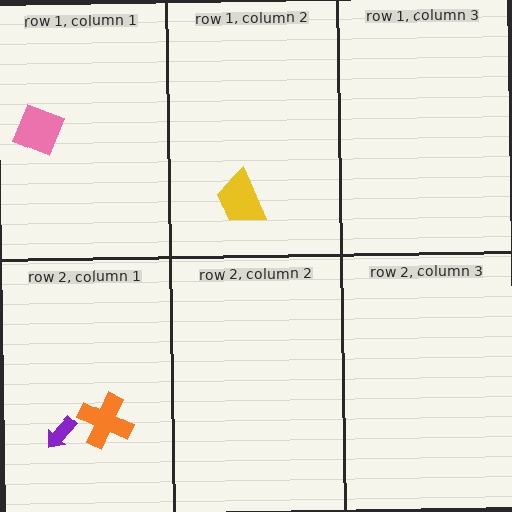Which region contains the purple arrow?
The row 2, column 1 region.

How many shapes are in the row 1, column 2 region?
1.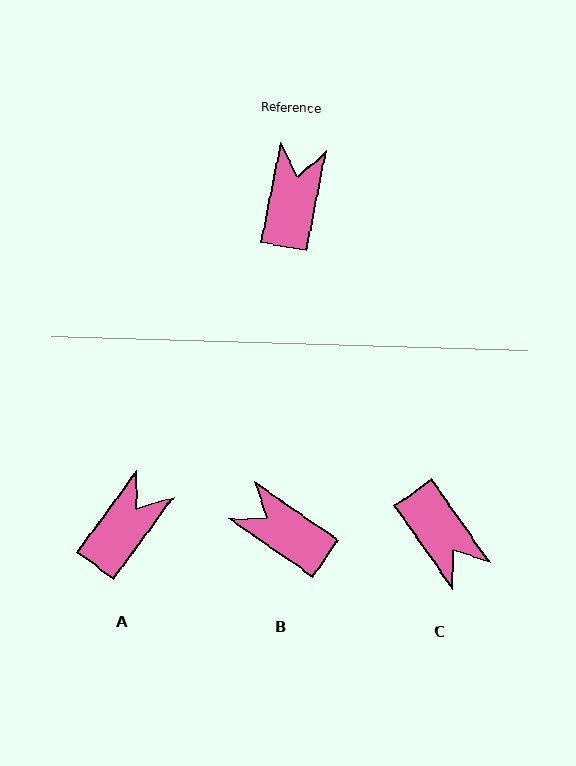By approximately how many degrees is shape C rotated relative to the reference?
Approximately 134 degrees clockwise.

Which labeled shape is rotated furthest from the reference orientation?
C, about 134 degrees away.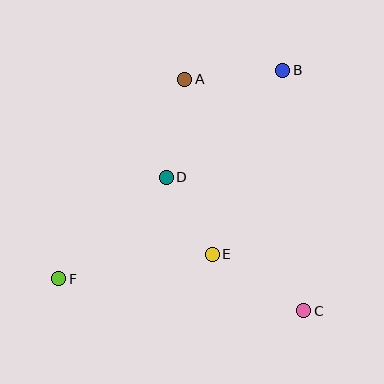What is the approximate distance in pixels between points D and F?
The distance between D and F is approximately 148 pixels.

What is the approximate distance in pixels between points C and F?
The distance between C and F is approximately 247 pixels.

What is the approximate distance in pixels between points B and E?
The distance between B and E is approximately 197 pixels.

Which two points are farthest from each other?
Points B and F are farthest from each other.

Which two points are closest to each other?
Points D and E are closest to each other.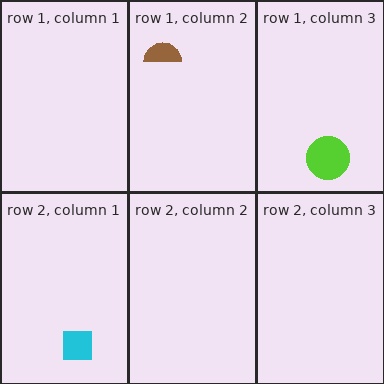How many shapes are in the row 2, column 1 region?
1.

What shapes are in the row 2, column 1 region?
The cyan square.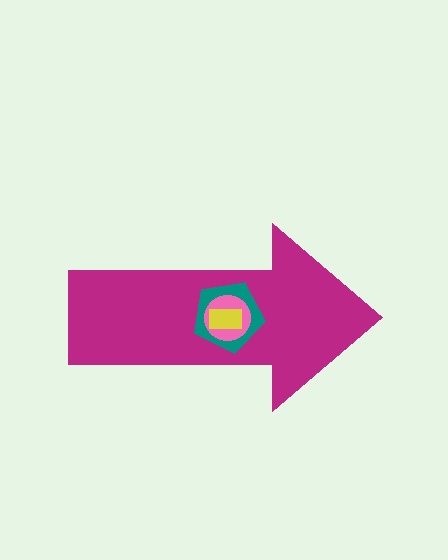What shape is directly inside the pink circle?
The yellow rectangle.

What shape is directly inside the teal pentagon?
The pink circle.